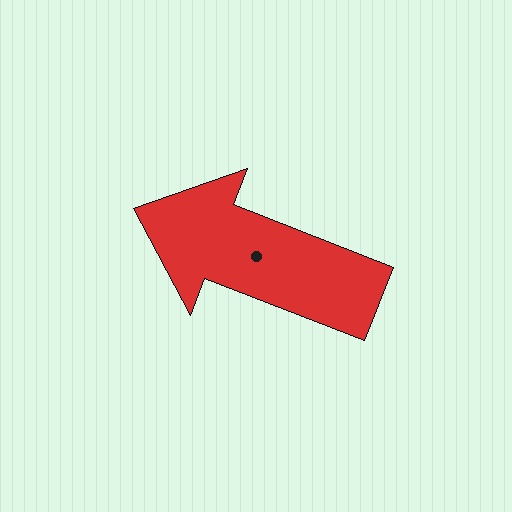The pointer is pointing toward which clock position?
Roughly 10 o'clock.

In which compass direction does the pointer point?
West.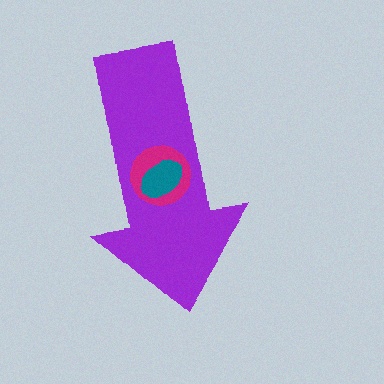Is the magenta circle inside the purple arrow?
Yes.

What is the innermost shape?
The teal ellipse.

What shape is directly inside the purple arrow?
The magenta circle.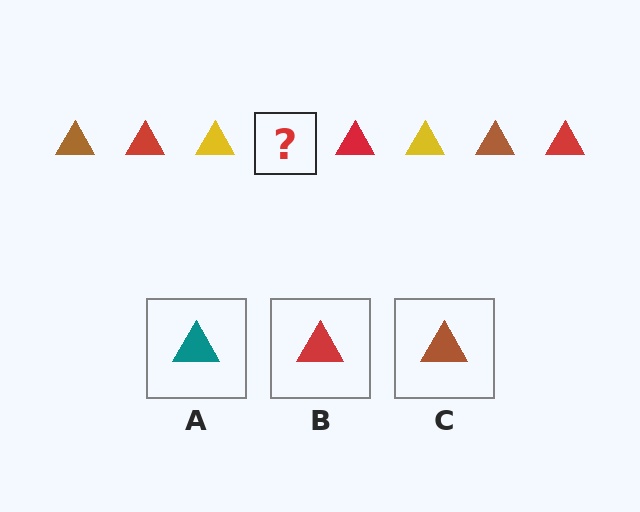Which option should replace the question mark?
Option C.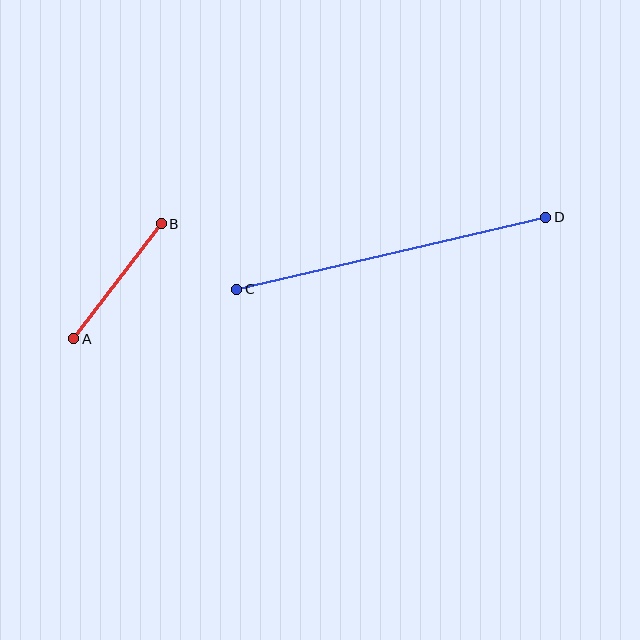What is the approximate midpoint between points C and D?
The midpoint is at approximately (391, 253) pixels.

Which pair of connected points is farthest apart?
Points C and D are farthest apart.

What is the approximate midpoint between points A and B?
The midpoint is at approximately (117, 281) pixels.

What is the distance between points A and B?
The distance is approximately 145 pixels.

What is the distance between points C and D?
The distance is approximately 317 pixels.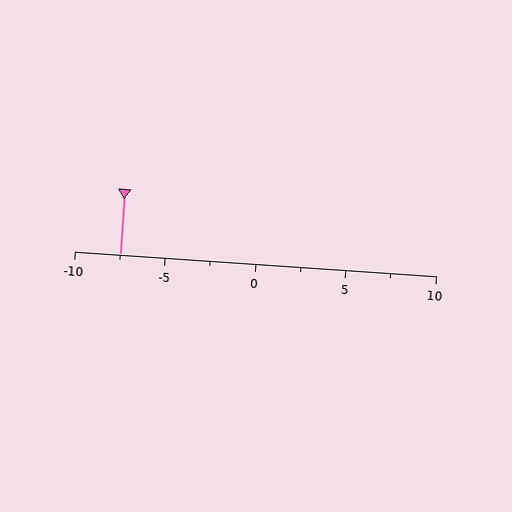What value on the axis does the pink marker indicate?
The marker indicates approximately -7.5.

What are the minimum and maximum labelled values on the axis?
The axis runs from -10 to 10.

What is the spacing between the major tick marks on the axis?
The major ticks are spaced 5 apart.